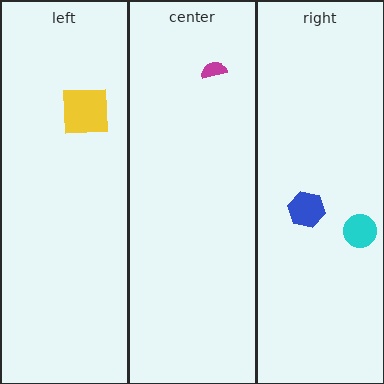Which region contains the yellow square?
The left region.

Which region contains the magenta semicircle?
The center region.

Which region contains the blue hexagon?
The right region.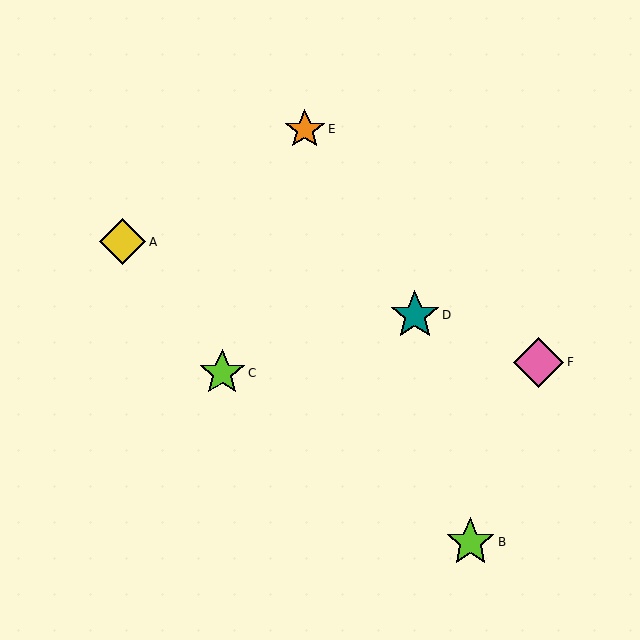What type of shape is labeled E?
Shape E is an orange star.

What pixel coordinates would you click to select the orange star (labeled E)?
Click at (305, 129) to select the orange star E.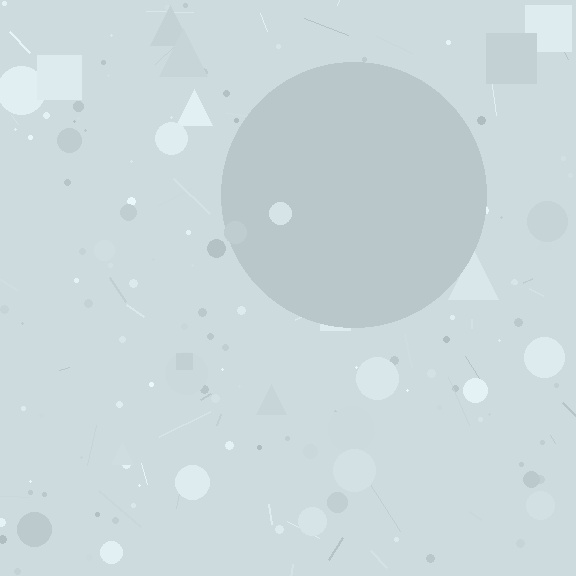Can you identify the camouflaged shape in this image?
The camouflaged shape is a circle.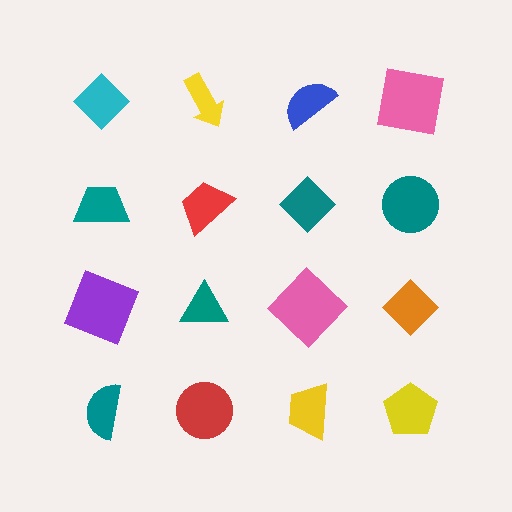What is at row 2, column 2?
A red trapezoid.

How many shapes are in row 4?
4 shapes.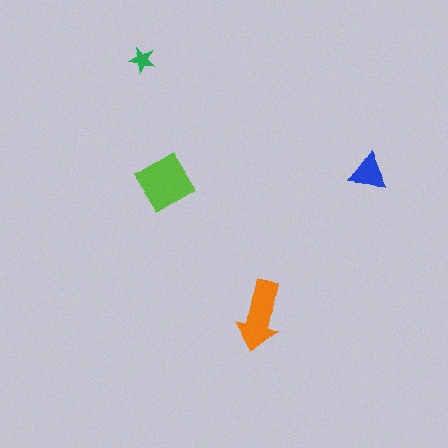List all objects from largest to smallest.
The lime diamond, the orange arrow, the blue triangle, the green star.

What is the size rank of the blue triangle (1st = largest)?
3rd.